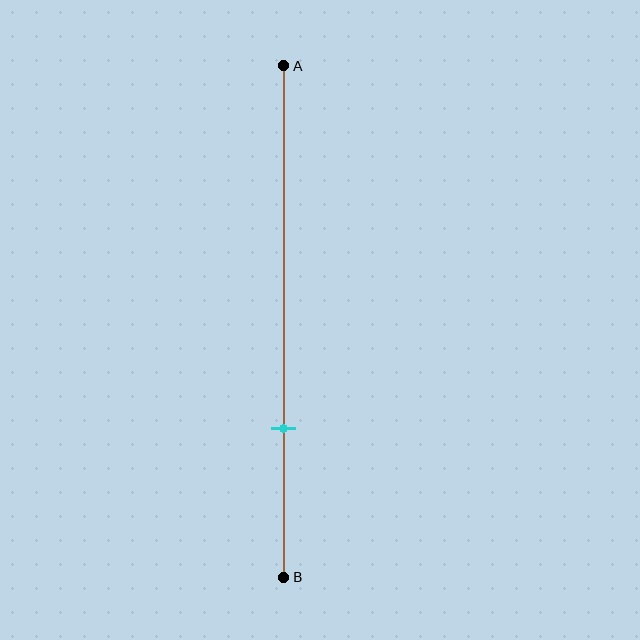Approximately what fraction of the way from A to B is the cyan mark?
The cyan mark is approximately 70% of the way from A to B.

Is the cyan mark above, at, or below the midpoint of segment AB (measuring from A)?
The cyan mark is below the midpoint of segment AB.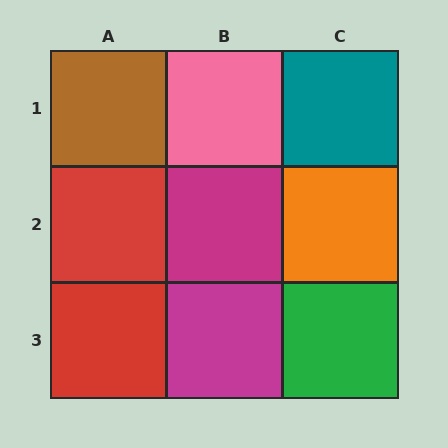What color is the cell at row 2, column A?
Red.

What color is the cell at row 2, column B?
Magenta.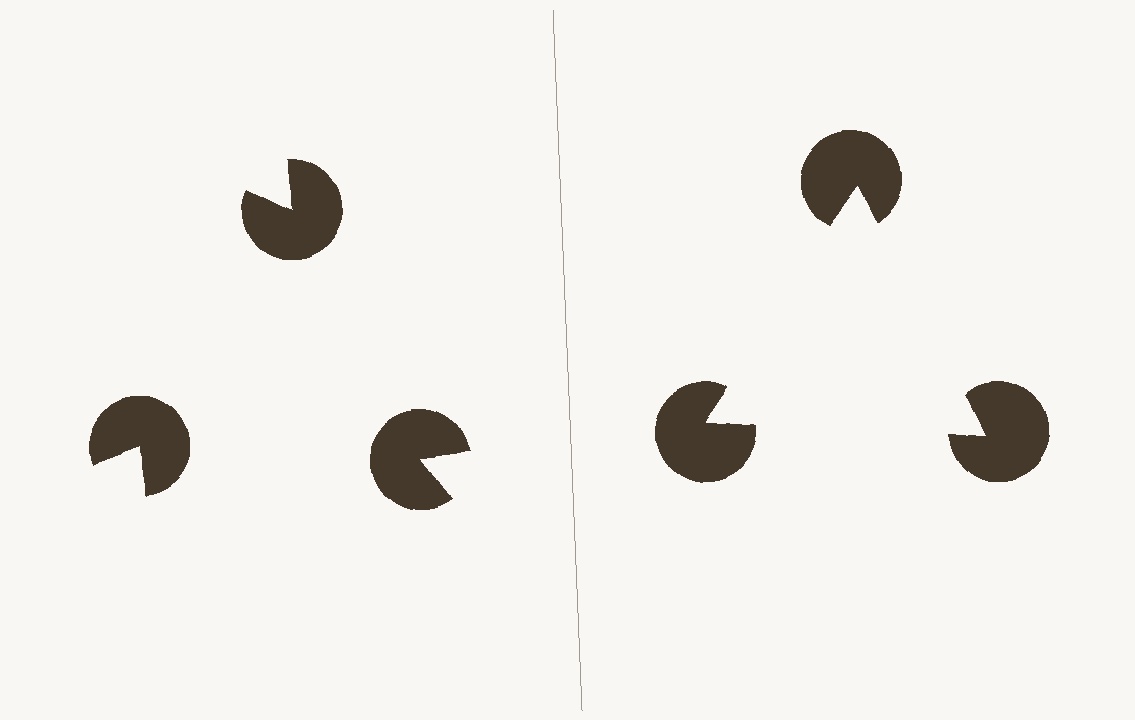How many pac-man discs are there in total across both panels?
6 — 3 on each side.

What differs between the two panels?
The pac-man discs are positioned identically on both sides; only the wedge orientations differ. On the right they align to a triangle; on the left they are misaligned.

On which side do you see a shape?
An illusory triangle appears on the right side. On the left side the wedge cuts are rotated, so no coherent shape forms.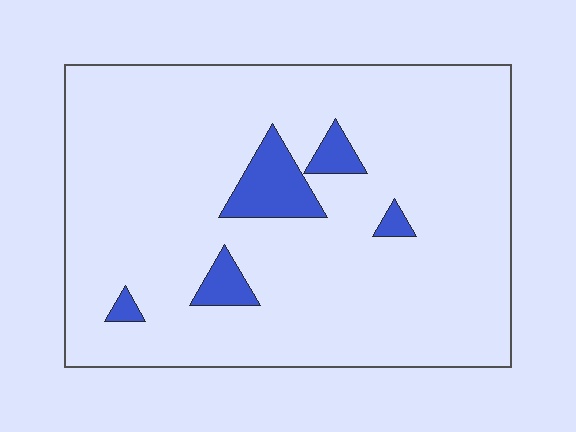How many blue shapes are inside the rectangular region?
5.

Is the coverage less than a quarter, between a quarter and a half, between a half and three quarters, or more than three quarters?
Less than a quarter.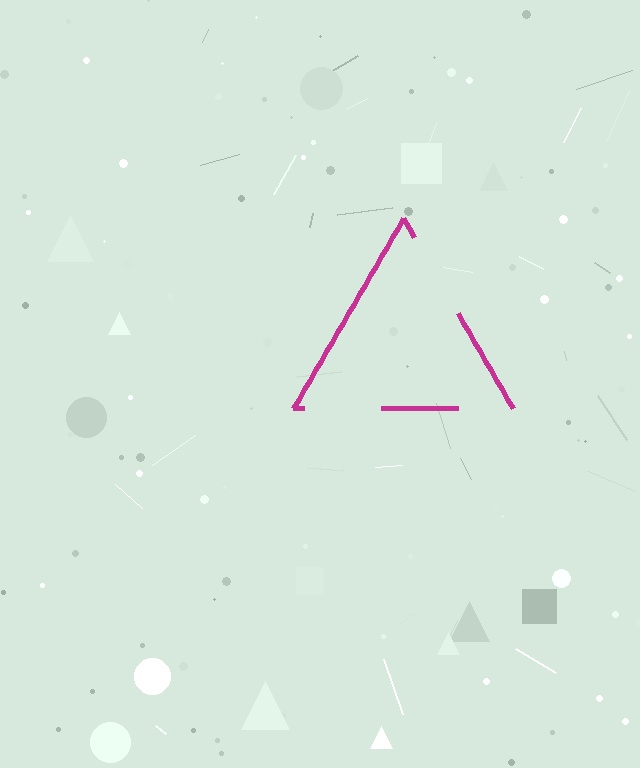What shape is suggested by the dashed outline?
The dashed outline suggests a triangle.